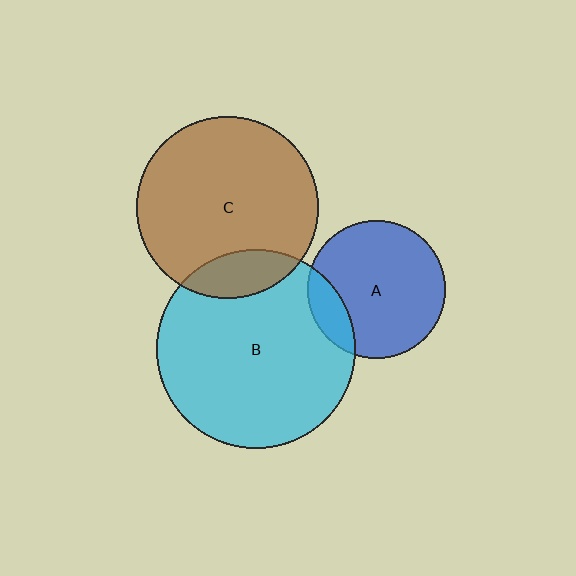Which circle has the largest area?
Circle B (cyan).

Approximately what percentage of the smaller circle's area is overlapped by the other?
Approximately 15%.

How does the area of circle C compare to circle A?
Approximately 1.7 times.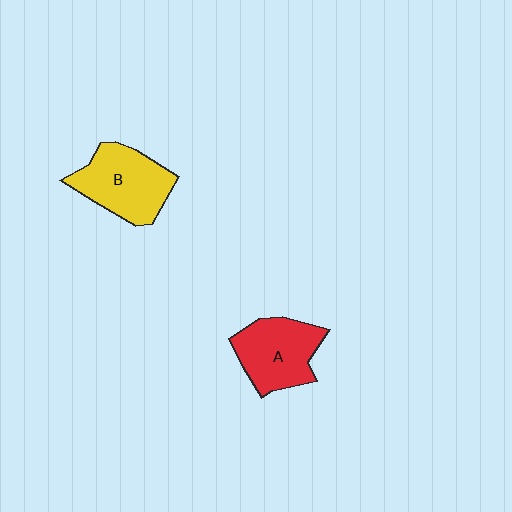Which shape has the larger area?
Shape B (yellow).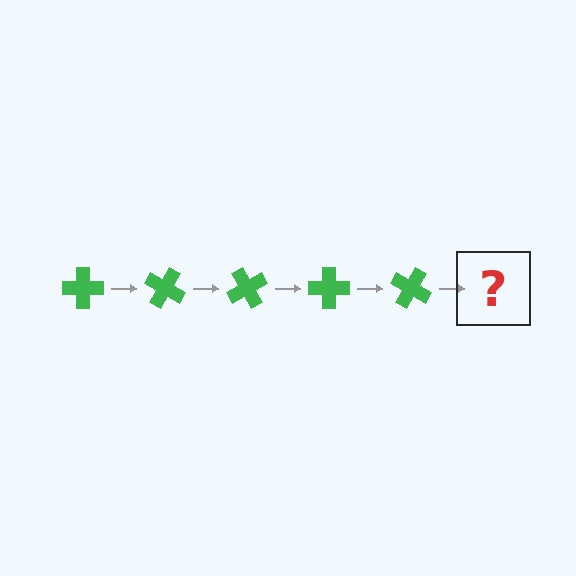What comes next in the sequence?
The next element should be a green cross rotated 150 degrees.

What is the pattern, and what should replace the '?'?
The pattern is that the cross rotates 30 degrees each step. The '?' should be a green cross rotated 150 degrees.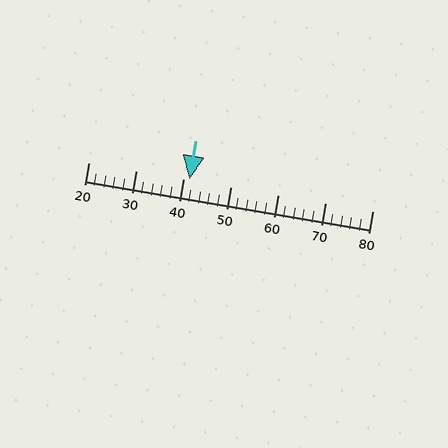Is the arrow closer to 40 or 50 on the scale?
The arrow is closer to 40.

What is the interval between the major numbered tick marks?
The major tick marks are spaced 10 units apart.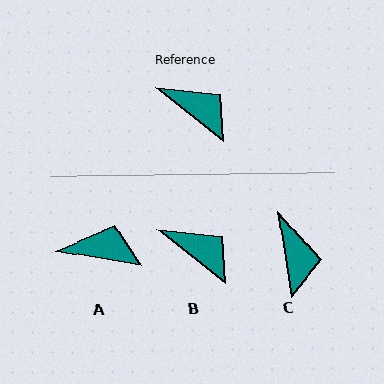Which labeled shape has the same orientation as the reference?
B.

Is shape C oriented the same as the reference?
No, it is off by about 43 degrees.